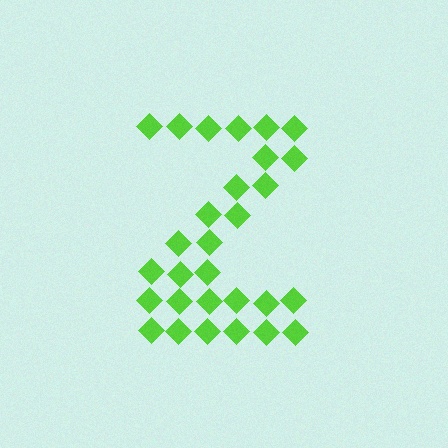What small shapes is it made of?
It is made of small diamonds.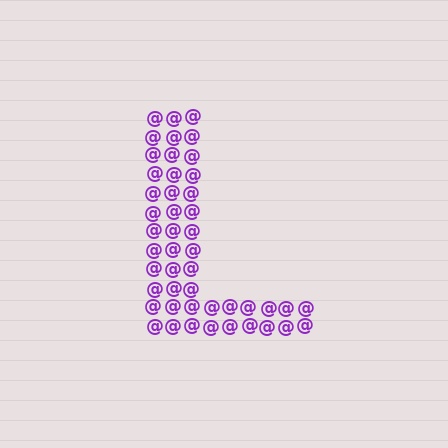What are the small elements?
The small elements are at signs.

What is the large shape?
The large shape is the letter L.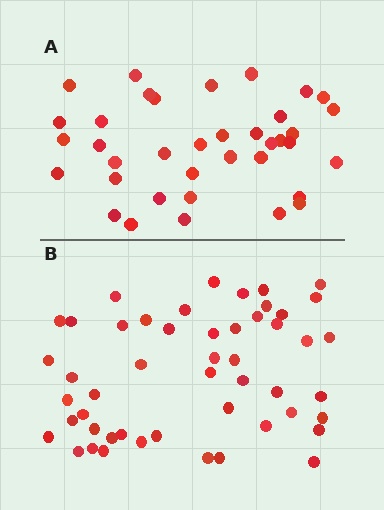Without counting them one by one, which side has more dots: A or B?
Region B (the bottom region) has more dots.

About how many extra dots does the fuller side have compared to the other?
Region B has approximately 15 more dots than region A.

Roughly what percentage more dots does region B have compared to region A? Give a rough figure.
About 35% more.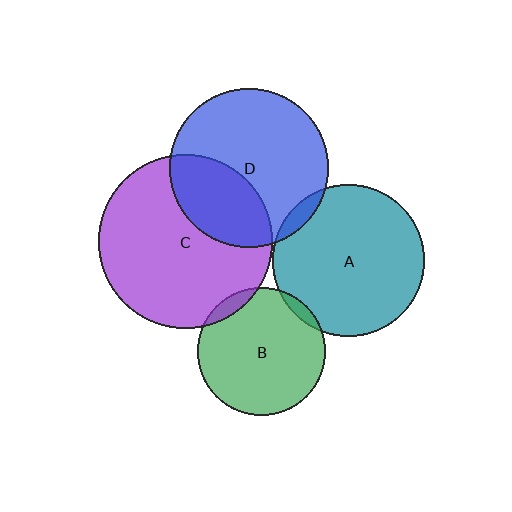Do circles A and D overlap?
Yes.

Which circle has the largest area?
Circle C (purple).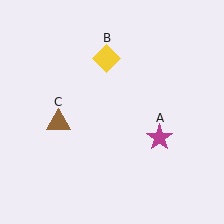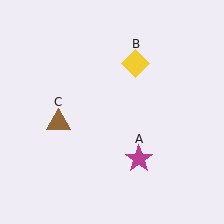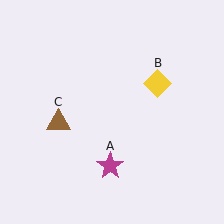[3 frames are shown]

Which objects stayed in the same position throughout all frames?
Brown triangle (object C) remained stationary.